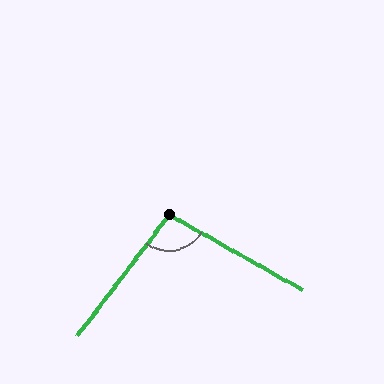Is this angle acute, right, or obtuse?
It is obtuse.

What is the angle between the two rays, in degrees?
Approximately 98 degrees.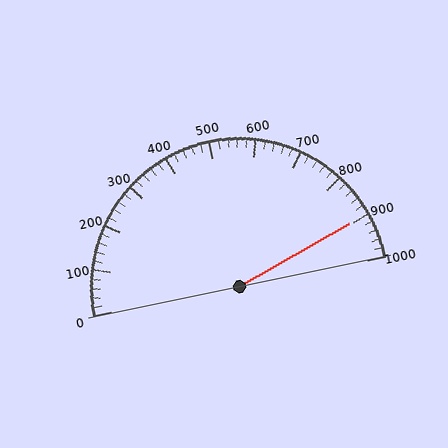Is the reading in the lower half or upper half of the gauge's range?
The reading is in the upper half of the range (0 to 1000).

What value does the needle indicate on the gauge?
The needle indicates approximately 900.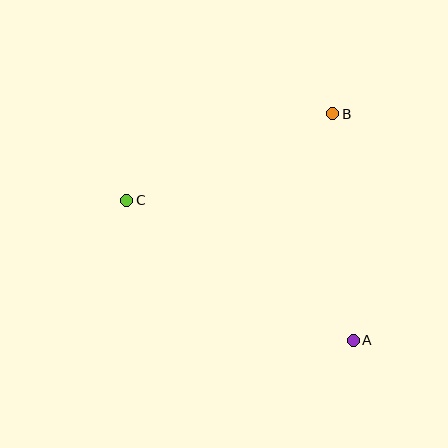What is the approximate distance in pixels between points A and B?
The distance between A and B is approximately 227 pixels.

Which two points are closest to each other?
Points B and C are closest to each other.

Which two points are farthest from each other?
Points A and C are farthest from each other.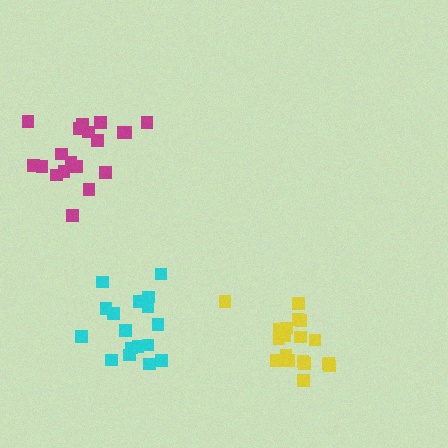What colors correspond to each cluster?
The clusters are colored: magenta, yellow, cyan.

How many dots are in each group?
Group 1: 19 dots, Group 2: 18 dots, Group 3: 18 dots (55 total).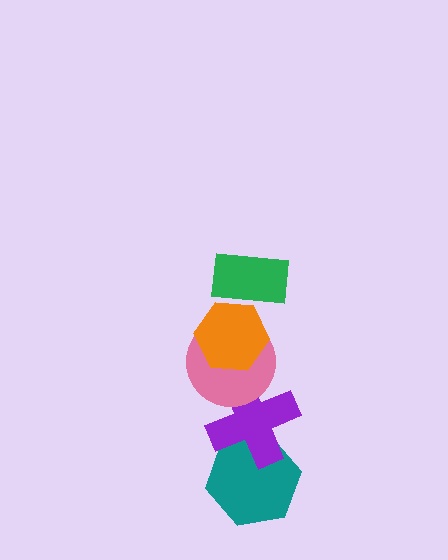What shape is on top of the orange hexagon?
The green rectangle is on top of the orange hexagon.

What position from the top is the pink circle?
The pink circle is 3rd from the top.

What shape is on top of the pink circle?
The orange hexagon is on top of the pink circle.